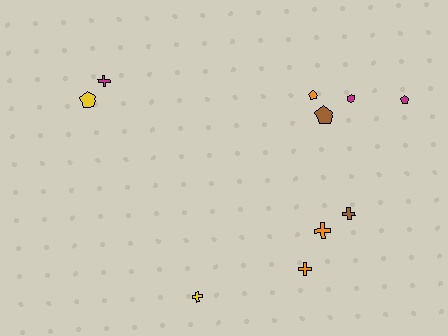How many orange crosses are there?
There are 2 orange crosses.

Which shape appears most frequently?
Cross, with 5 objects.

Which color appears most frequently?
Orange, with 3 objects.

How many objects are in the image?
There are 10 objects.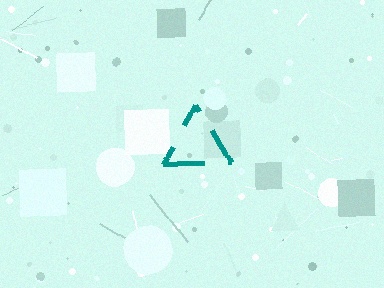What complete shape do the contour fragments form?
The contour fragments form a triangle.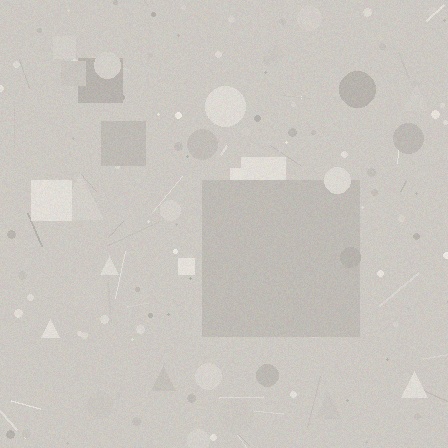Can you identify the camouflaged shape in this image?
The camouflaged shape is a square.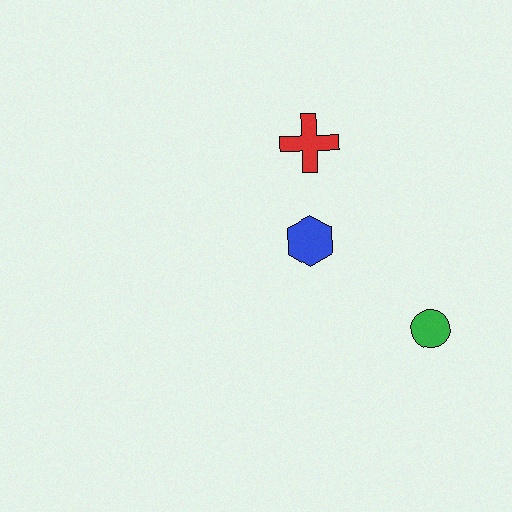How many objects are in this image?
There are 3 objects.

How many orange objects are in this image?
There are no orange objects.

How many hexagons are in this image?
There is 1 hexagon.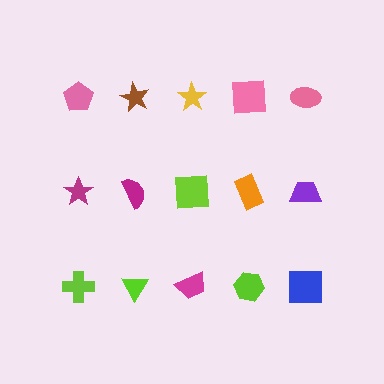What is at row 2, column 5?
A purple trapezoid.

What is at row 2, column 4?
An orange rectangle.